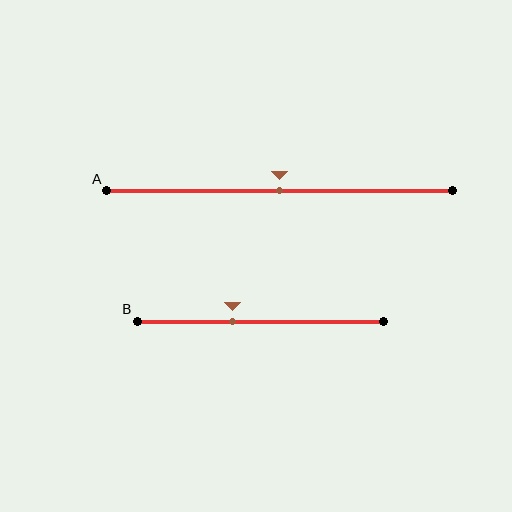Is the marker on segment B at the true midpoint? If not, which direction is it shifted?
No, the marker on segment B is shifted to the left by about 11% of the segment length.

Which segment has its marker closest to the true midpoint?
Segment A has its marker closest to the true midpoint.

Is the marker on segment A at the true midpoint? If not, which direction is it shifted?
Yes, the marker on segment A is at the true midpoint.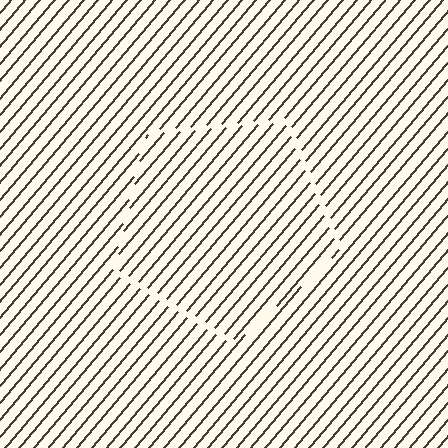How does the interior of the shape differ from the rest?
The interior of the shape contains the same grating, shifted by half a period — the contour is defined by the phase discontinuity where line-ends from the inner and outer gratings abut.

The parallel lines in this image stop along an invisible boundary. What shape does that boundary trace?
An illusory pentagon. The interior of the shape contains the same grating, shifted by half a period — the contour is defined by the phase discontinuity where line-ends from the inner and outer gratings abut.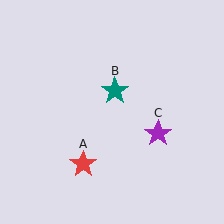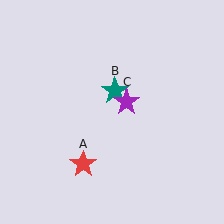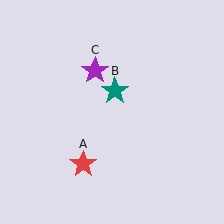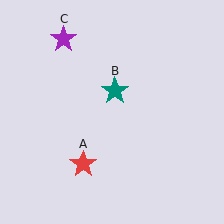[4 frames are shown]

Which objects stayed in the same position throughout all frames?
Red star (object A) and teal star (object B) remained stationary.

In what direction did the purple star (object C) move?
The purple star (object C) moved up and to the left.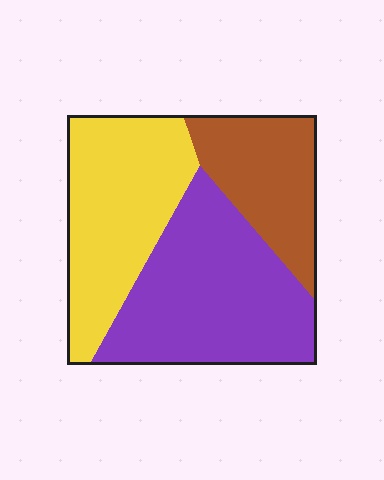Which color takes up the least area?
Brown, at roughly 25%.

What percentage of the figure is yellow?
Yellow takes up between a quarter and a half of the figure.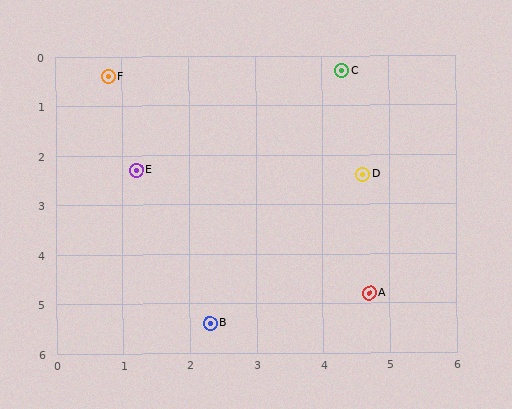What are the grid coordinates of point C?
Point C is at approximately (4.3, 0.3).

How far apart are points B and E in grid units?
Points B and E are about 3.3 grid units apart.